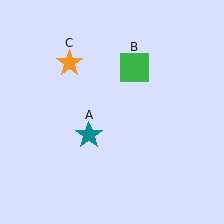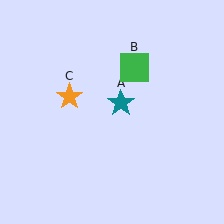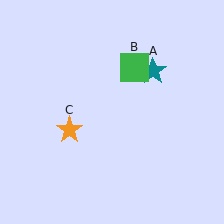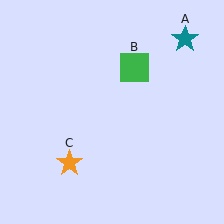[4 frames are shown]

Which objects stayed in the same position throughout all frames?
Green square (object B) remained stationary.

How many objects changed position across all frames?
2 objects changed position: teal star (object A), orange star (object C).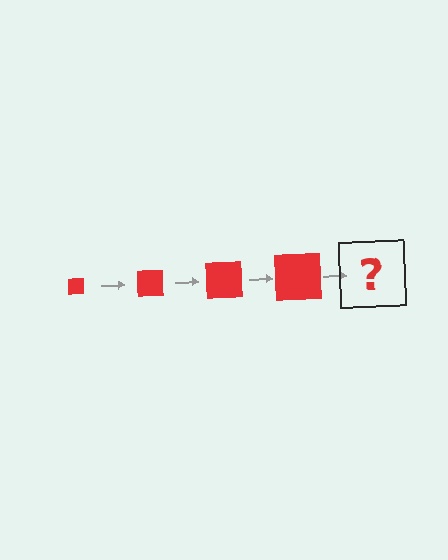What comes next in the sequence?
The next element should be a red square, larger than the previous one.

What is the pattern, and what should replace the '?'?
The pattern is that the square gets progressively larger each step. The '?' should be a red square, larger than the previous one.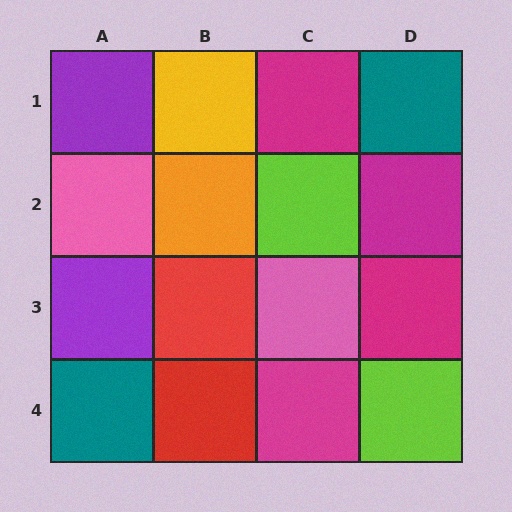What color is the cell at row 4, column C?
Magenta.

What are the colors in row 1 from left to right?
Purple, yellow, magenta, teal.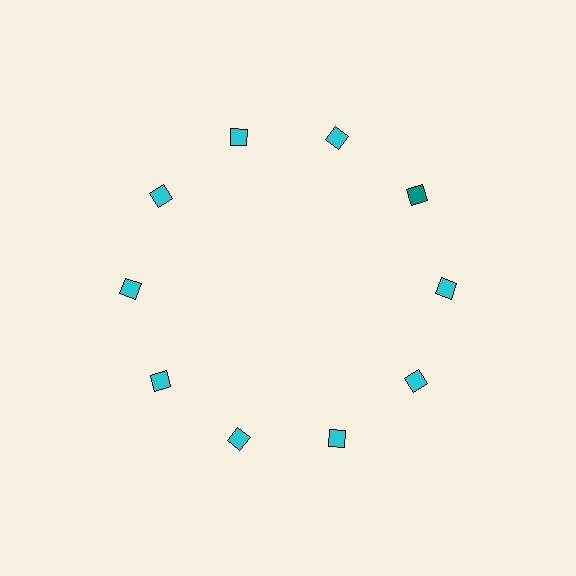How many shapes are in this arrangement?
There are 10 shapes arranged in a ring pattern.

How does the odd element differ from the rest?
It has a different color: teal instead of cyan.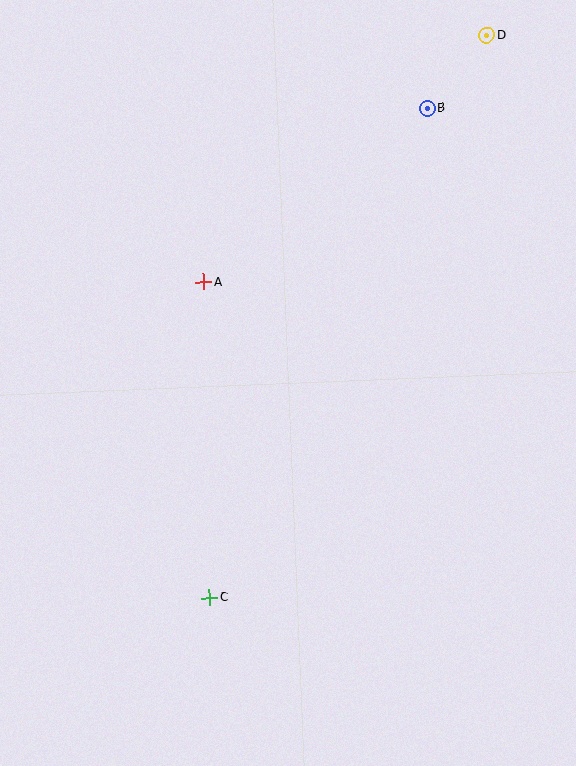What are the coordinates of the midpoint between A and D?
The midpoint between A and D is at (345, 159).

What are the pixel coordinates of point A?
Point A is at (204, 282).